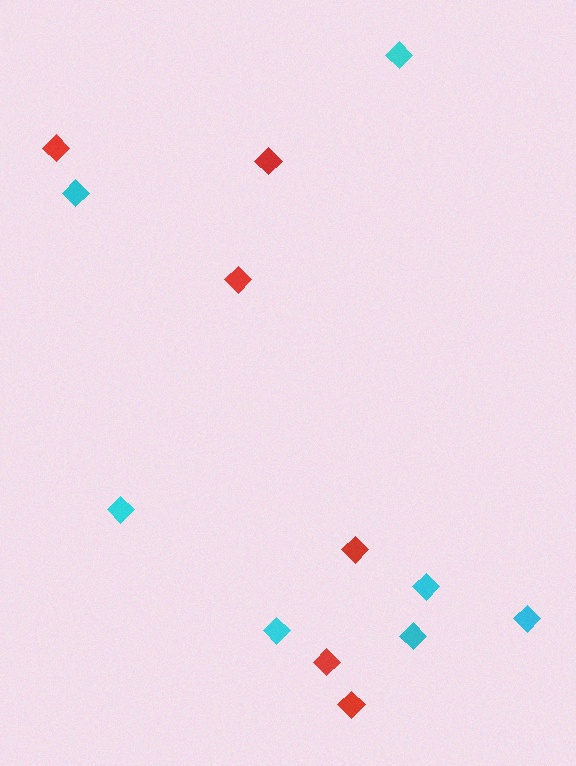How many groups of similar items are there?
There are 2 groups: one group of cyan diamonds (7) and one group of red diamonds (6).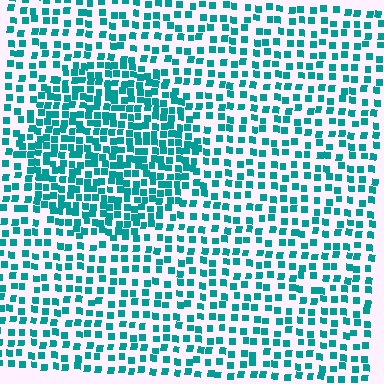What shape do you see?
I see a circle.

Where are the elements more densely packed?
The elements are more densely packed inside the circle boundary.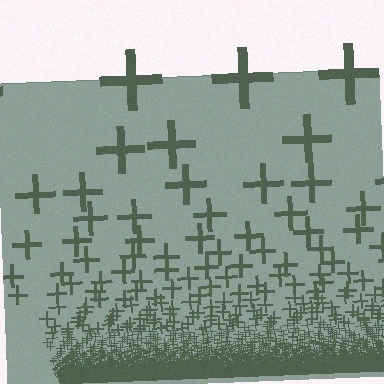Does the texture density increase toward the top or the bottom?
Density increases toward the bottom.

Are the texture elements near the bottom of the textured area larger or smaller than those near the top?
Smaller. The gradient is inverted — elements near the bottom are smaller and denser.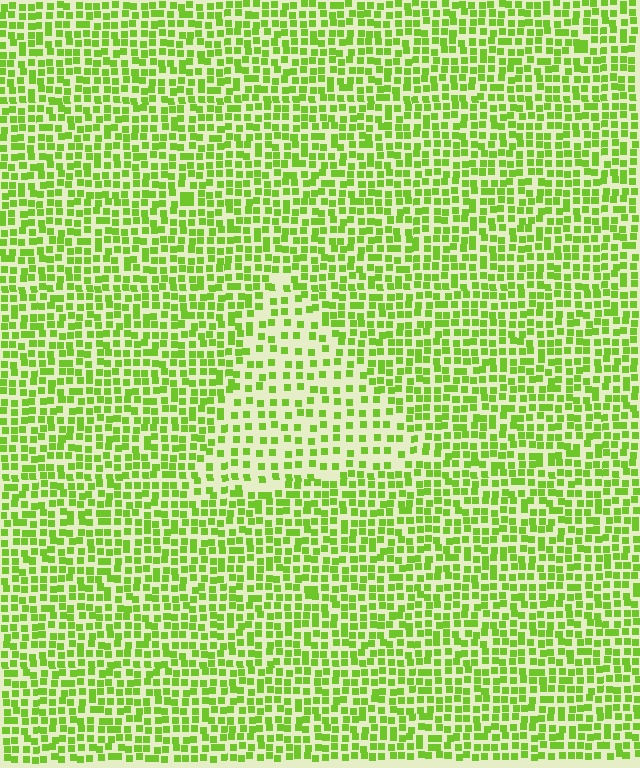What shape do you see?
I see a triangle.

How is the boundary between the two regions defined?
The boundary is defined by a change in element density (approximately 1.8x ratio). All elements are the same color, size, and shape.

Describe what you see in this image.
The image contains small lime elements arranged at two different densities. A triangle-shaped region is visible where the elements are less densely packed than the surrounding area.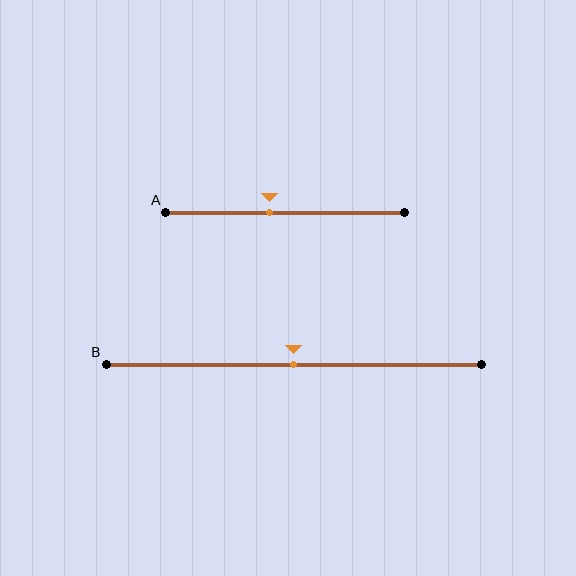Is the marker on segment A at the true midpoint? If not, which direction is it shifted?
No, the marker on segment A is shifted to the left by about 7% of the segment length.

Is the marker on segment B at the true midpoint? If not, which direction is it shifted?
Yes, the marker on segment B is at the true midpoint.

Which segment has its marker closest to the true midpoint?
Segment B has its marker closest to the true midpoint.